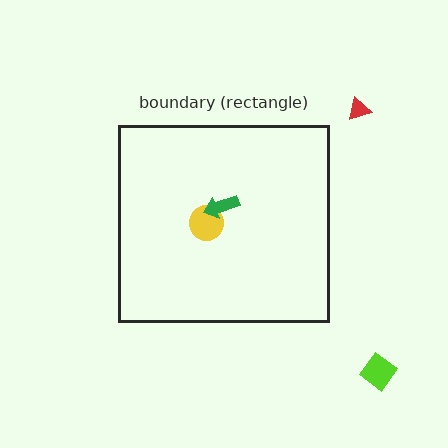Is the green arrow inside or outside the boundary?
Inside.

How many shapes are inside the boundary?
2 inside, 2 outside.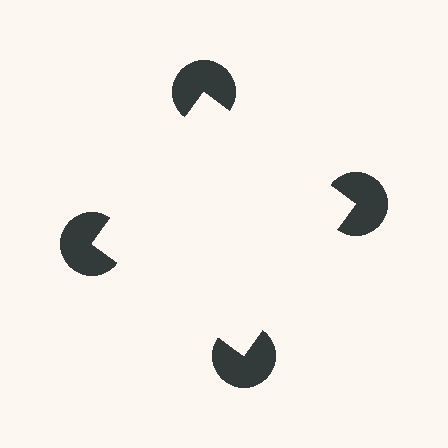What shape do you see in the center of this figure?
An illusory square — its edges are inferred from the aligned wedge cuts in the pac-man discs, not physically drawn.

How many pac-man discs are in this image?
There are 4 — one at each vertex of the illusory square.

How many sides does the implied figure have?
4 sides.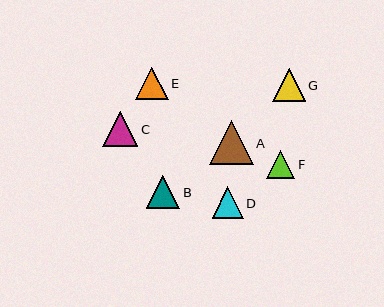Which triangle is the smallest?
Triangle F is the smallest with a size of approximately 28 pixels.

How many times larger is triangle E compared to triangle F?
Triangle E is approximately 1.2 times the size of triangle F.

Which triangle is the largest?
Triangle A is the largest with a size of approximately 44 pixels.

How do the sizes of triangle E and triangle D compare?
Triangle E and triangle D are approximately the same size.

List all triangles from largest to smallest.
From largest to smallest: A, C, B, E, G, D, F.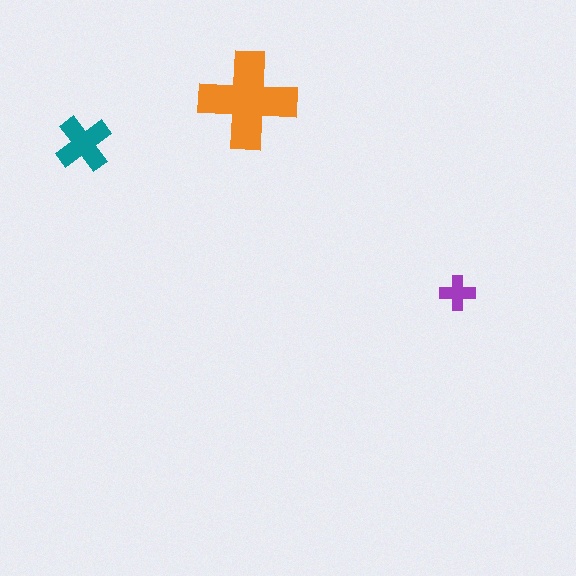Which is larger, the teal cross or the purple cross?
The teal one.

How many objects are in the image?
There are 3 objects in the image.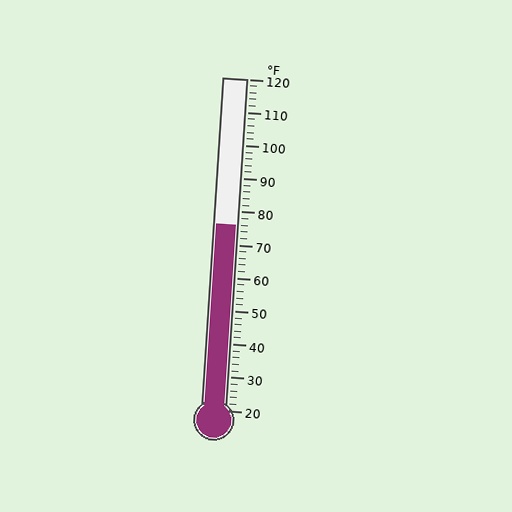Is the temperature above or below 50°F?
The temperature is above 50°F.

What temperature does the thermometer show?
The thermometer shows approximately 76°F.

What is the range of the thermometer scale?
The thermometer scale ranges from 20°F to 120°F.